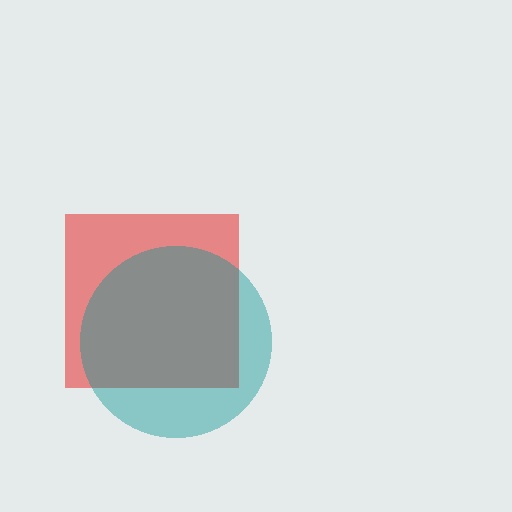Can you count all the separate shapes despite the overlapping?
Yes, there are 2 separate shapes.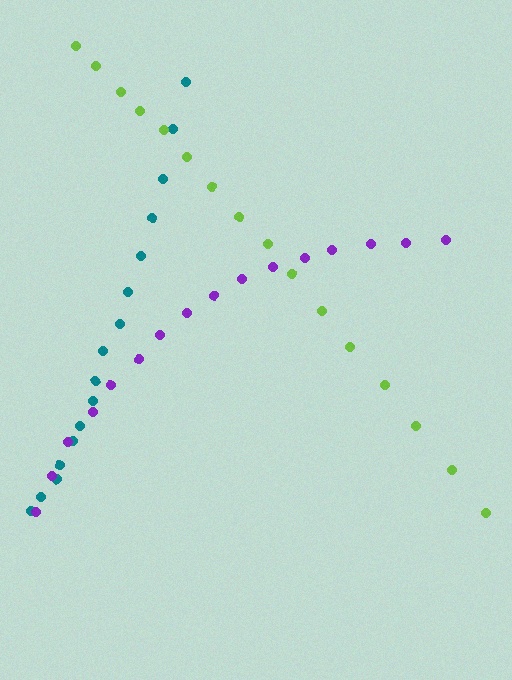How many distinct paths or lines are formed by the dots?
There are 3 distinct paths.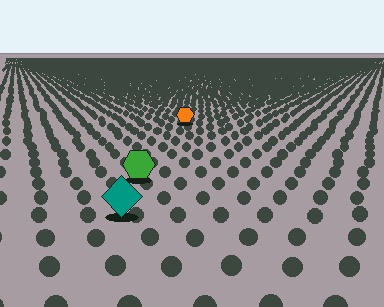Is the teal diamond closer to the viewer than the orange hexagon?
Yes. The teal diamond is closer — you can tell from the texture gradient: the ground texture is coarser near it.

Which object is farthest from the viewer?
The orange hexagon is farthest from the viewer. It appears smaller and the ground texture around it is denser.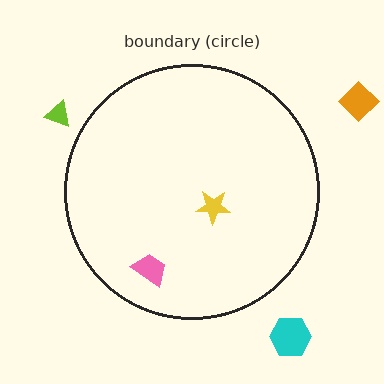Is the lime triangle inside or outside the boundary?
Outside.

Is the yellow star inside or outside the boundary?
Inside.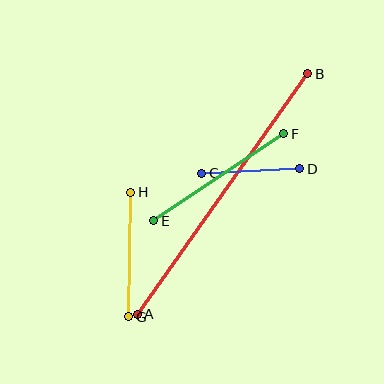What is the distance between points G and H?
The distance is approximately 124 pixels.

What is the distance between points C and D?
The distance is approximately 98 pixels.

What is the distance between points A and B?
The distance is approximately 295 pixels.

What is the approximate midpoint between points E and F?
The midpoint is at approximately (219, 177) pixels.